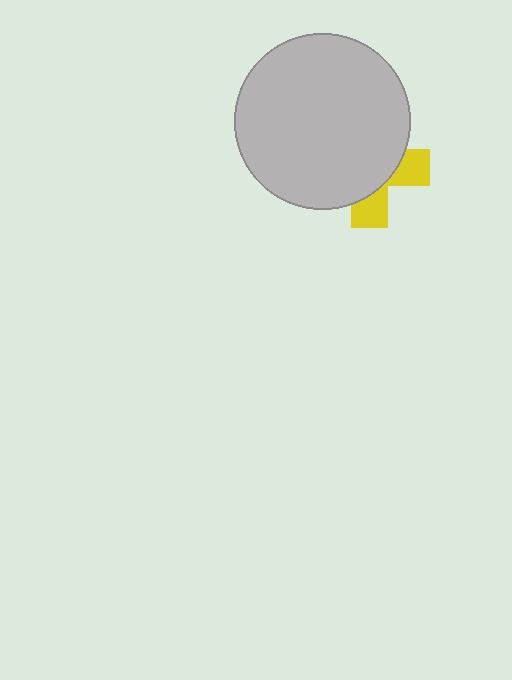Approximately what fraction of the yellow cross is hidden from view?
Roughly 68% of the yellow cross is hidden behind the light gray circle.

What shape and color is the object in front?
The object in front is a light gray circle.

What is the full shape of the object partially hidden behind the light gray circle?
The partially hidden object is a yellow cross.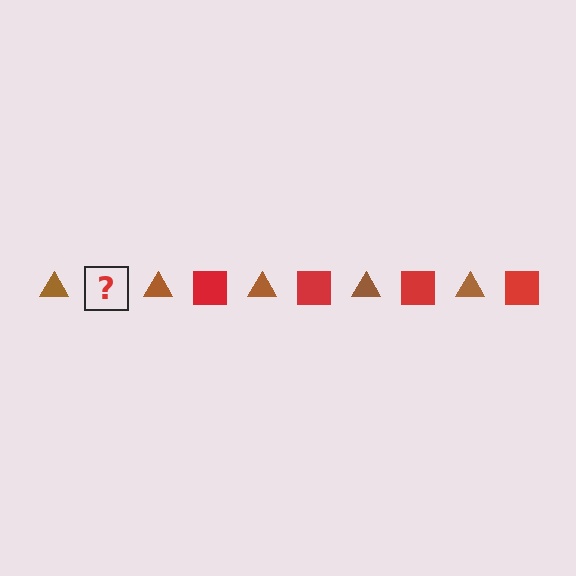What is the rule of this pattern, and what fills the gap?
The rule is that the pattern alternates between brown triangle and red square. The gap should be filled with a red square.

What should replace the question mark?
The question mark should be replaced with a red square.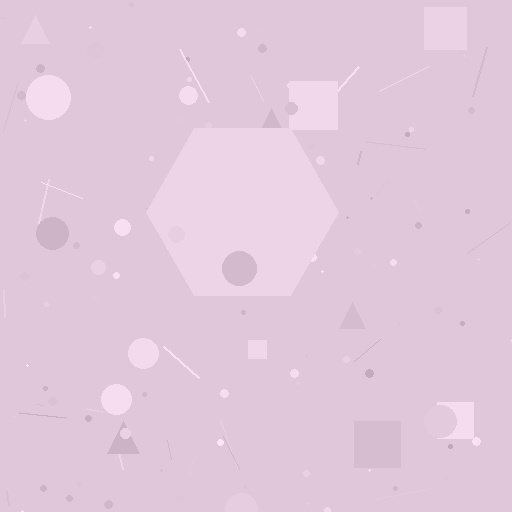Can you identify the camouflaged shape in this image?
The camouflaged shape is a hexagon.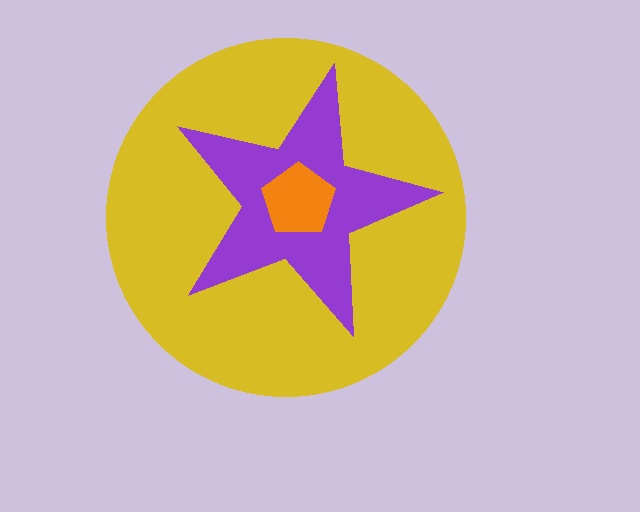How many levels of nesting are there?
3.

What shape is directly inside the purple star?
The orange pentagon.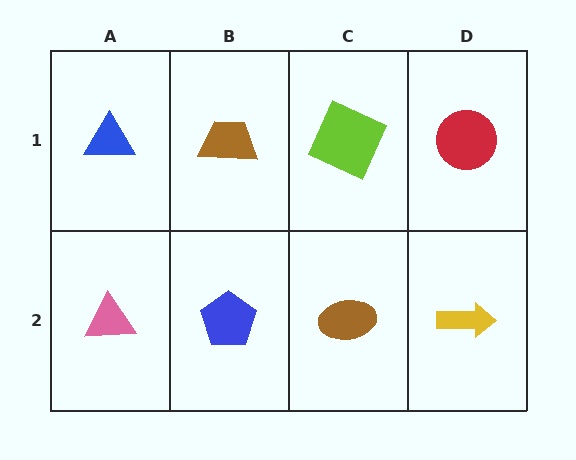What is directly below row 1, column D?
A yellow arrow.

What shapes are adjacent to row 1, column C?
A brown ellipse (row 2, column C), a brown trapezoid (row 1, column B), a red circle (row 1, column D).